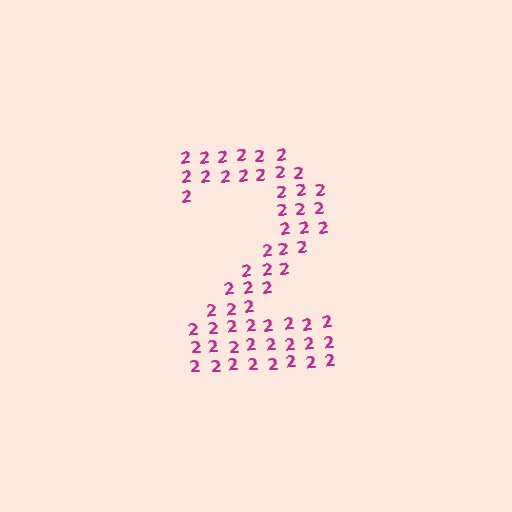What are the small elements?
The small elements are digit 2's.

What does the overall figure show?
The overall figure shows the digit 2.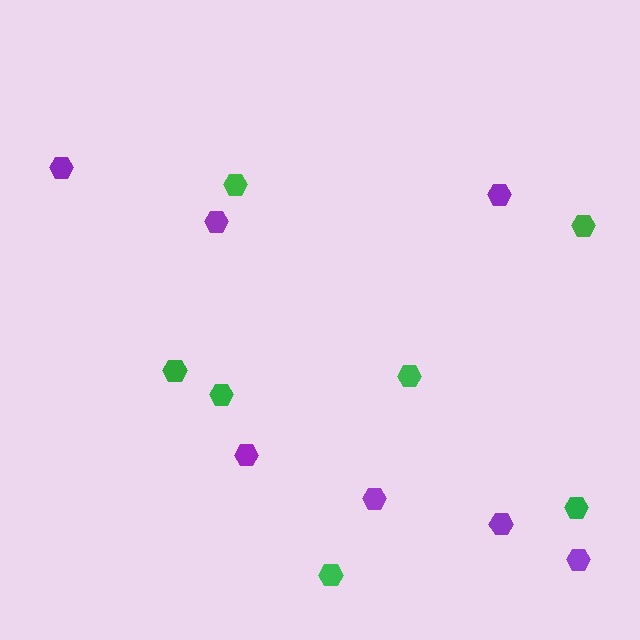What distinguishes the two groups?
There are 2 groups: one group of purple hexagons (7) and one group of green hexagons (7).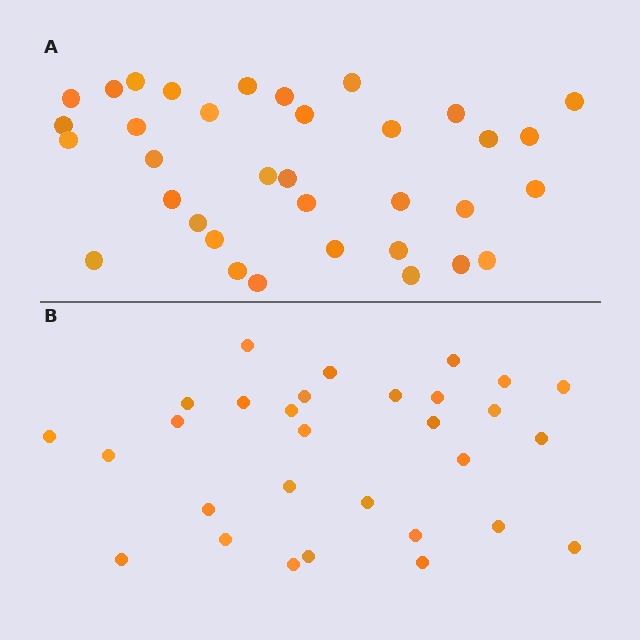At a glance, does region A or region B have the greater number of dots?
Region A (the top region) has more dots.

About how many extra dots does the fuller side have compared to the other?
Region A has about 5 more dots than region B.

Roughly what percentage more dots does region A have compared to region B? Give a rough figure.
About 15% more.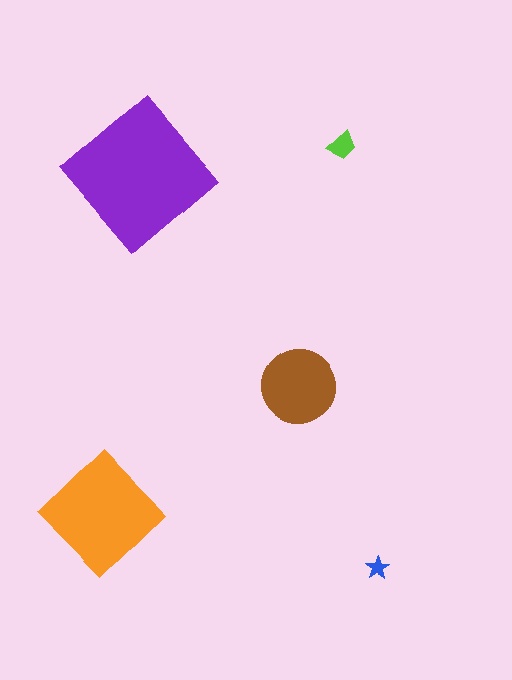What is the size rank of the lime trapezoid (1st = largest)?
4th.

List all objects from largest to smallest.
The purple diamond, the orange diamond, the brown circle, the lime trapezoid, the blue star.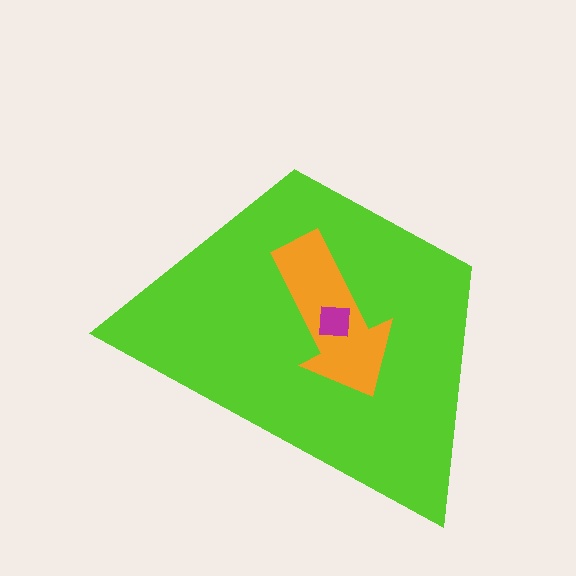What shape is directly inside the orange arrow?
The magenta square.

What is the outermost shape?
The lime trapezoid.